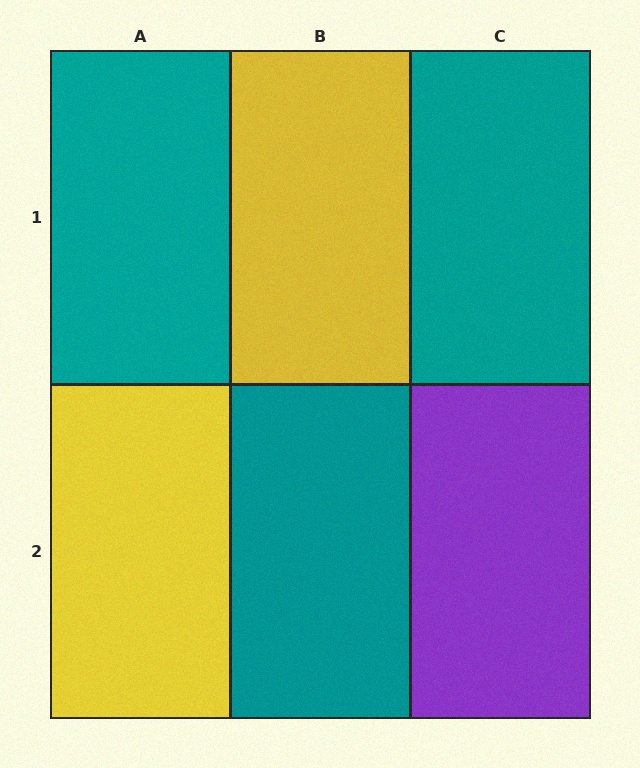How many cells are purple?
1 cell is purple.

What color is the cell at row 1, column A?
Teal.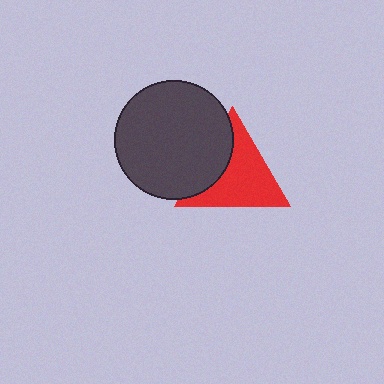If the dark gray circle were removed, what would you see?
You would see the complete red triangle.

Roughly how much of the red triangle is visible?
Most of it is visible (roughly 69%).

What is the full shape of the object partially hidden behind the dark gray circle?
The partially hidden object is a red triangle.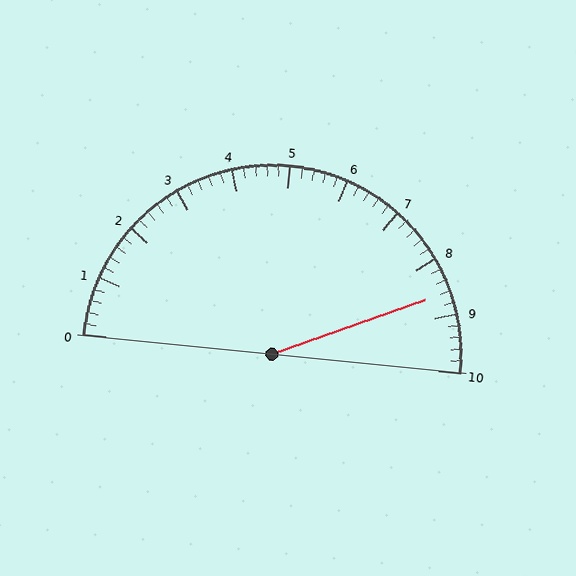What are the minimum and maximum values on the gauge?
The gauge ranges from 0 to 10.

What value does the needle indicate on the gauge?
The needle indicates approximately 8.6.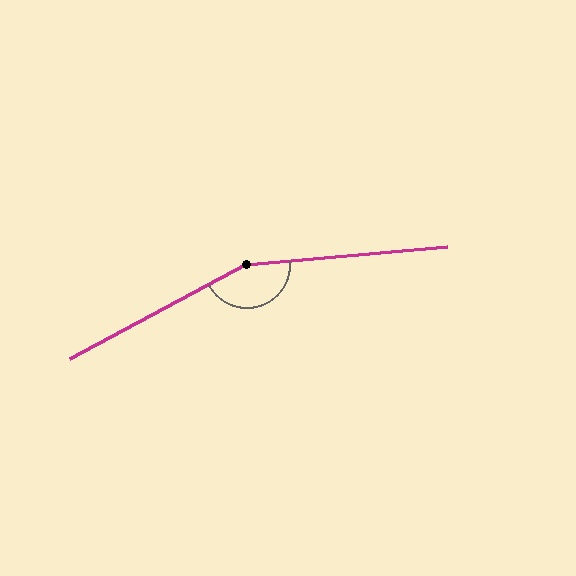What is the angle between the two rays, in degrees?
Approximately 157 degrees.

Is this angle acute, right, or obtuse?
It is obtuse.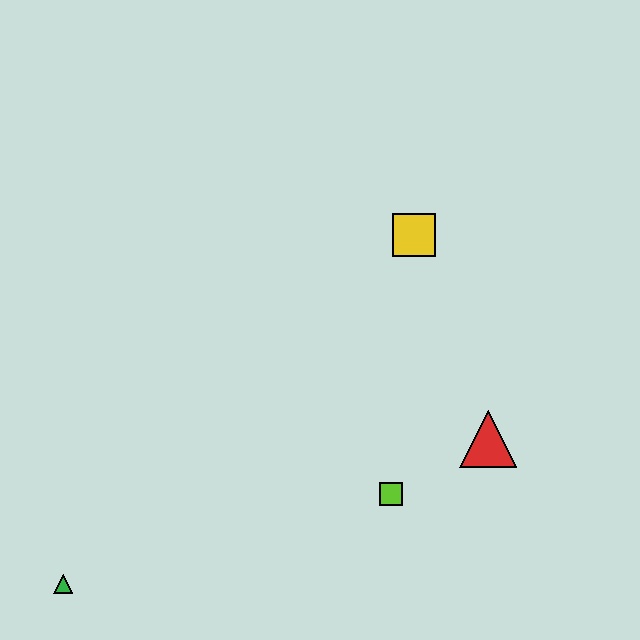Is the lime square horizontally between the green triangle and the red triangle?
Yes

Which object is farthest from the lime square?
The green triangle is farthest from the lime square.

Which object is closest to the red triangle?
The lime square is closest to the red triangle.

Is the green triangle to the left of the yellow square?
Yes